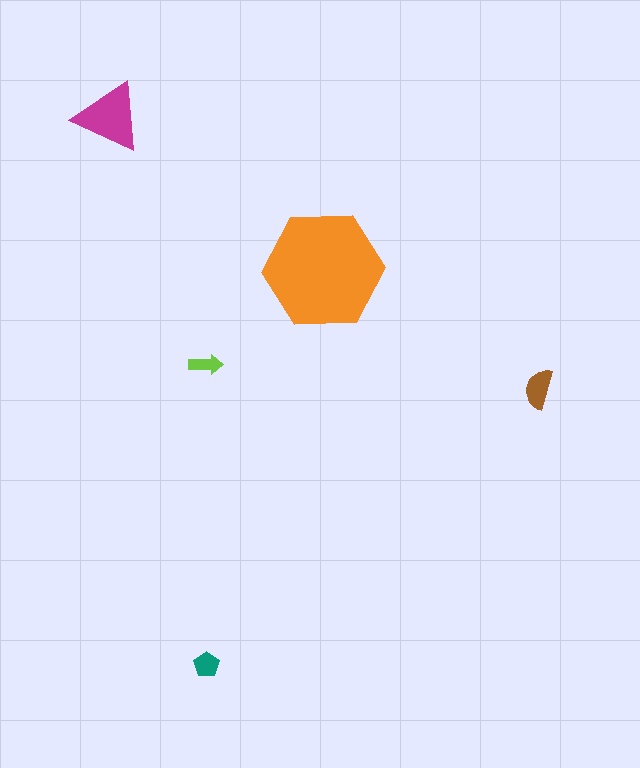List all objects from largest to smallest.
The orange hexagon, the magenta triangle, the brown semicircle, the teal pentagon, the lime arrow.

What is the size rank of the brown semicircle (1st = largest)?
3rd.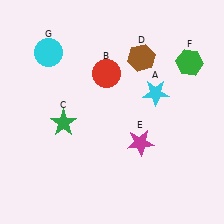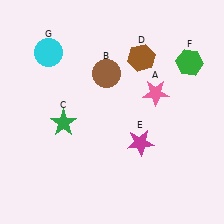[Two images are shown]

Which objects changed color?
A changed from cyan to pink. B changed from red to brown.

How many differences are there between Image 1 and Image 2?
There are 2 differences between the two images.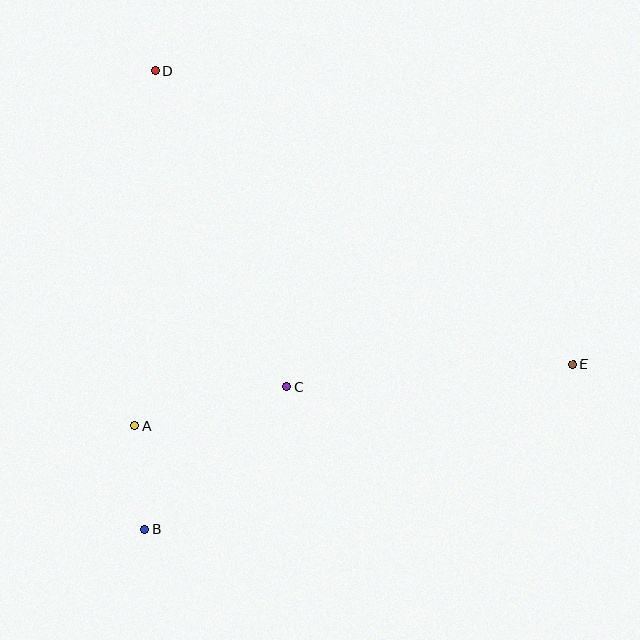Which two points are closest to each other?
Points A and B are closest to each other.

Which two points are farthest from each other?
Points D and E are farthest from each other.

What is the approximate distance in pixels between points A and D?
The distance between A and D is approximately 355 pixels.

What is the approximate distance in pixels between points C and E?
The distance between C and E is approximately 287 pixels.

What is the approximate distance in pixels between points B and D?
The distance between B and D is approximately 459 pixels.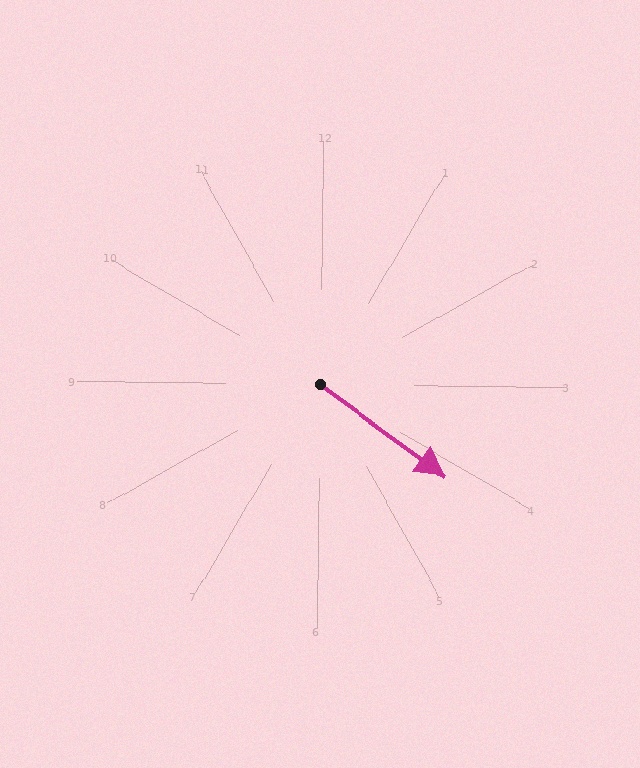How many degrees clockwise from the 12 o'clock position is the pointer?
Approximately 126 degrees.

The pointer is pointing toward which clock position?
Roughly 4 o'clock.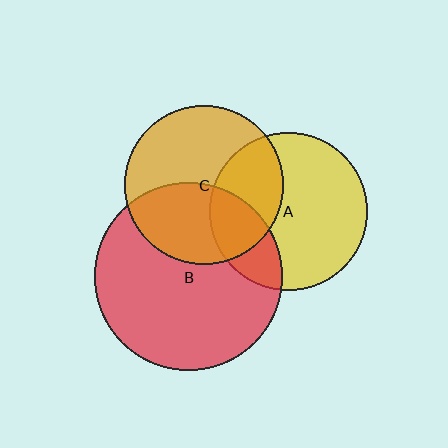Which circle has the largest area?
Circle B (red).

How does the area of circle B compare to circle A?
Approximately 1.4 times.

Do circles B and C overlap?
Yes.